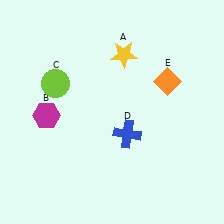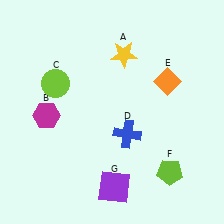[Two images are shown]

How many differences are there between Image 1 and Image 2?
There are 2 differences between the two images.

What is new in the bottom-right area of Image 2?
A lime pentagon (F) was added in the bottom-right area of Image 2.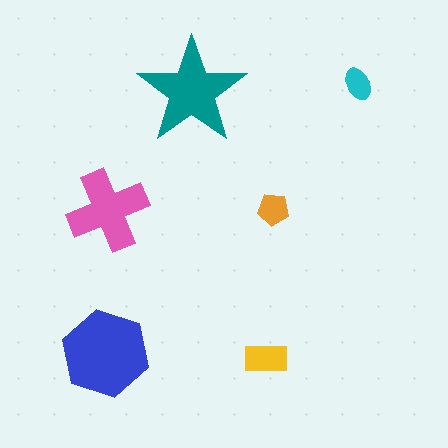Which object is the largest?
The blue hexagon.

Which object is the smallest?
The cyan ellipse.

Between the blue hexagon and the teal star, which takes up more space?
The blue hexagon.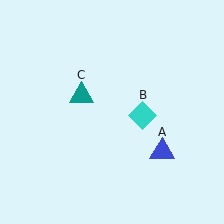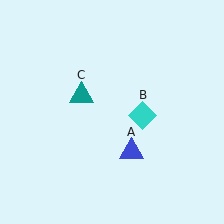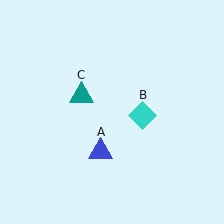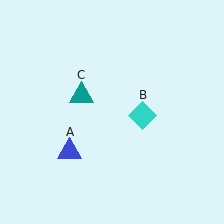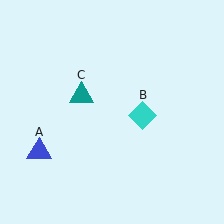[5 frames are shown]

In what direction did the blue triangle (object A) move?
The blue triangle (object A) moved left.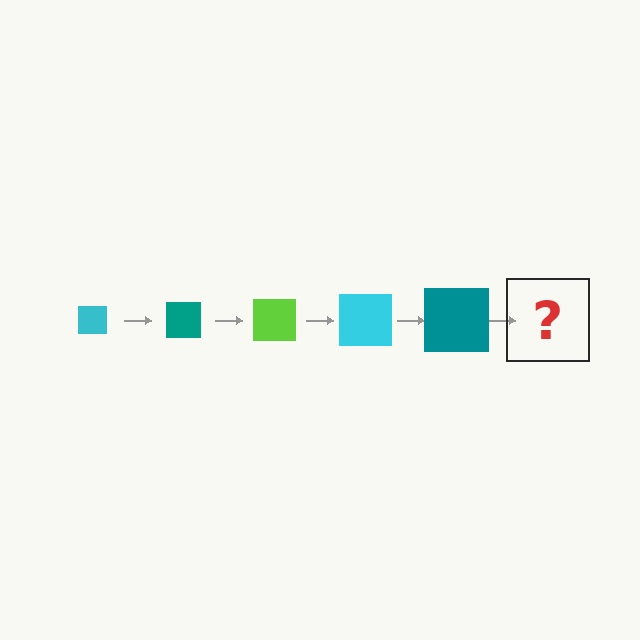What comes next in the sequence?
The next element should be a lime square, larger than the previous one.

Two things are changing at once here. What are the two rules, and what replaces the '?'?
The two rules are that the square grows larger each step and the color cycles through cyan, teal, and lime. The '?' should be a lime square, larger than the previous one.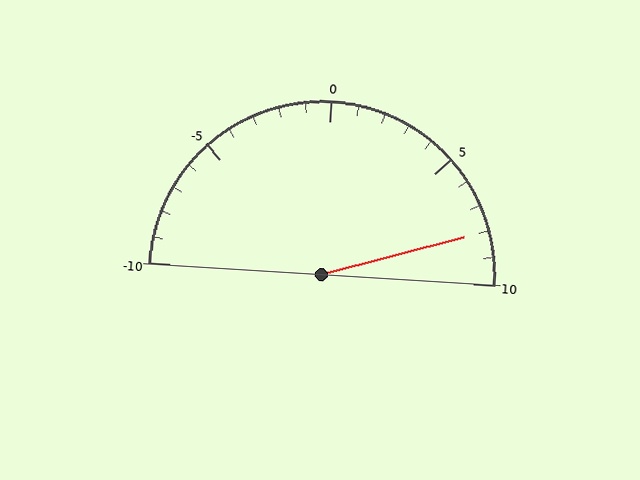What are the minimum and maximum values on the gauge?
The gauge ranges from -10 to 10.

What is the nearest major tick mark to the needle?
The nearest major tick mark is 10.